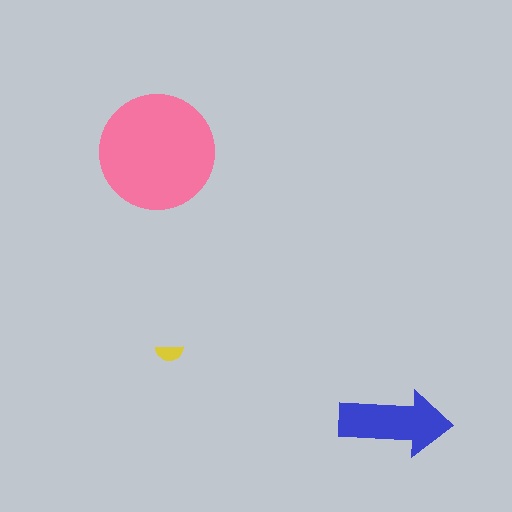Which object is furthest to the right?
The blue arrow is rightmost.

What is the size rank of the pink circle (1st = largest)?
1st.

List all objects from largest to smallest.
The pink circle, the blue arrow, the yellow semicircle.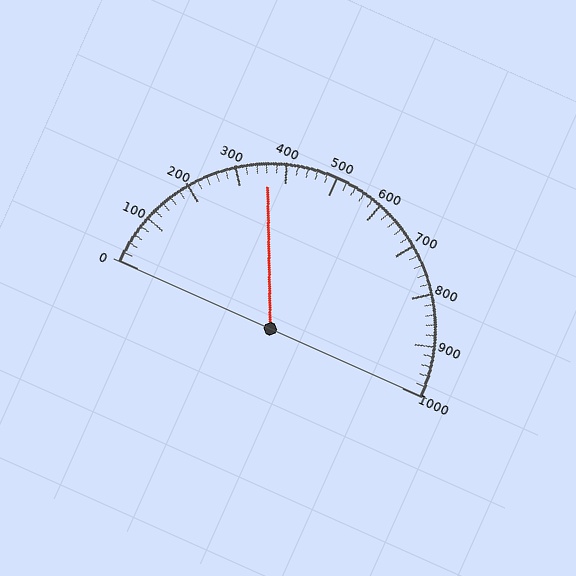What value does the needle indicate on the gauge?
The needle indicates approximately 360.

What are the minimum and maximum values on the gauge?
The gauge ranges from 0 to 1000.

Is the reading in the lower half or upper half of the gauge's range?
The reading is in the lower half of the range (0 to 1000).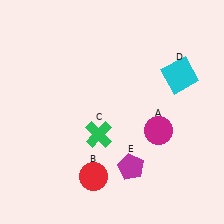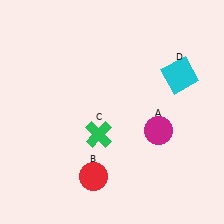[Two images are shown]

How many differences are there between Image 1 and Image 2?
There is 1 difference between the two images.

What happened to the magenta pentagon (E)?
The magenta pentagon (E) was removed in Image 2. It was in the bottom-right area of Image 1.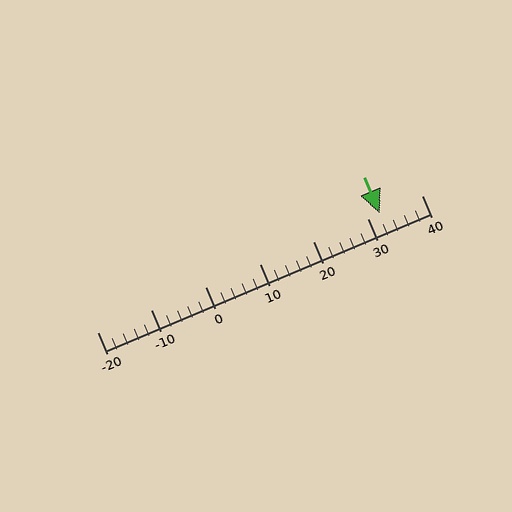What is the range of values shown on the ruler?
The ruler shows values from -20 to 40.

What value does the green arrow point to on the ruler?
The green arrow points to approximately 32.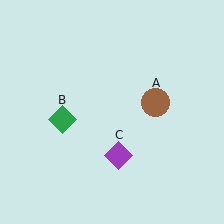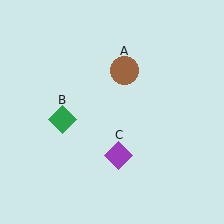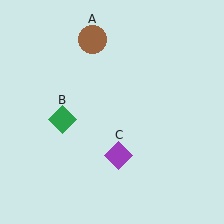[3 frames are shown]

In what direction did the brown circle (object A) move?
The brown circle (object A) moved up and to the left.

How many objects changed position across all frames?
1 object changed position: brown circle (object A).